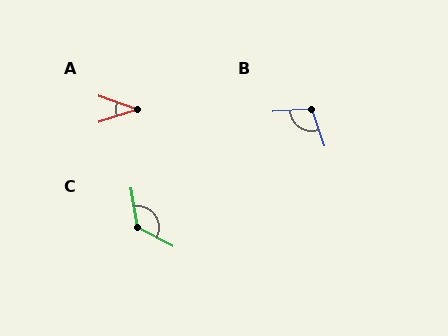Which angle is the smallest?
A, at approximately 38 degrees.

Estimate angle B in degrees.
Approximately 105 degrees.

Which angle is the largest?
C, at approximately 126 degrees.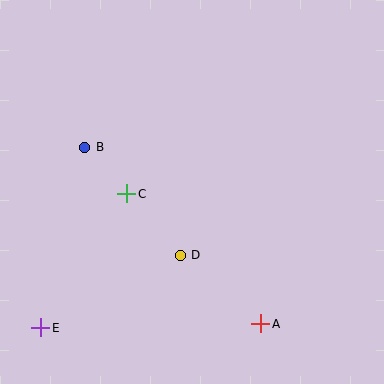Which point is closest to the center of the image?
Point D at (180, 255) is closest to the center.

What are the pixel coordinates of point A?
Point A is at (261, 324).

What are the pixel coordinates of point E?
Point E is at (41, 328).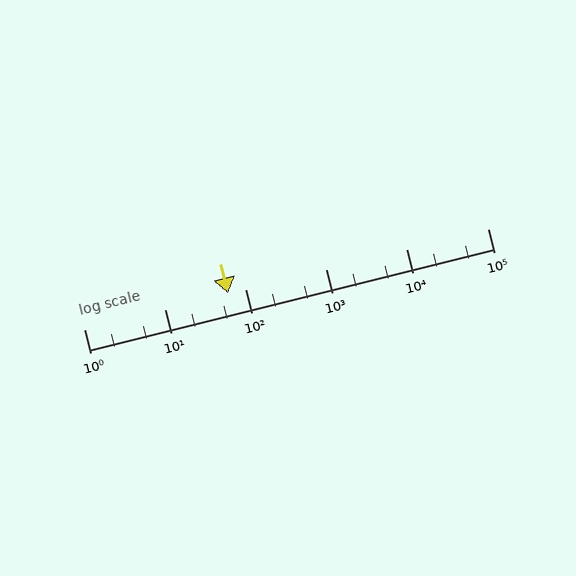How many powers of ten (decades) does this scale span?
The scale spans 5 decades, from 1 to 100000.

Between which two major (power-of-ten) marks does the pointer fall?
The pointer is between 10 and 100.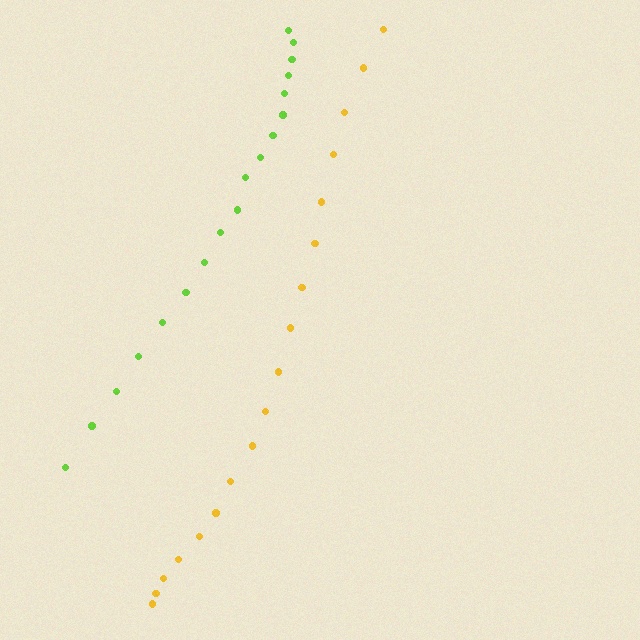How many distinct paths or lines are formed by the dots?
There are 2 distinct paths.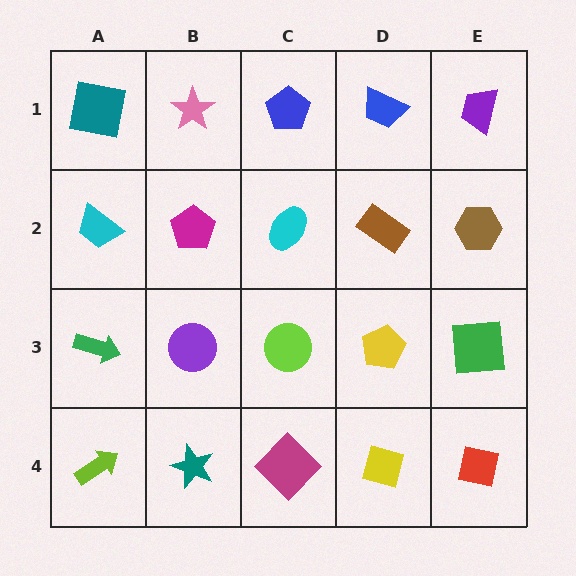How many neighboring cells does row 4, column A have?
2.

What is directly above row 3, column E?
A brown hexagon.